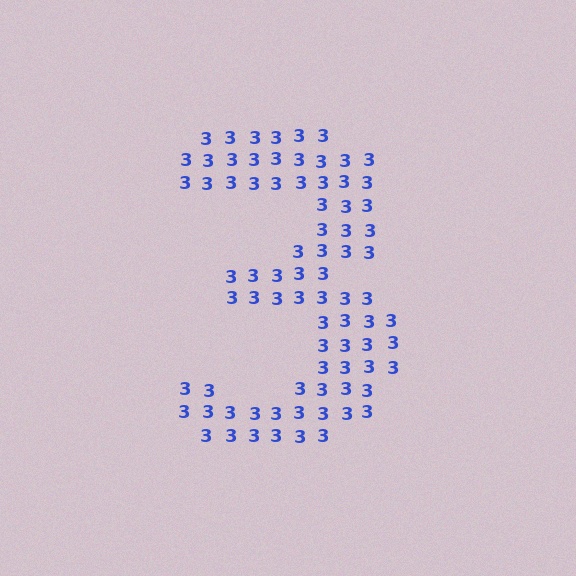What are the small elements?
The small elements are digit 3's.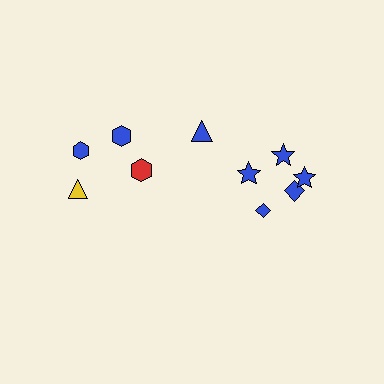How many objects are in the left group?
There are 4 objects.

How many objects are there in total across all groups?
There are 10 objects.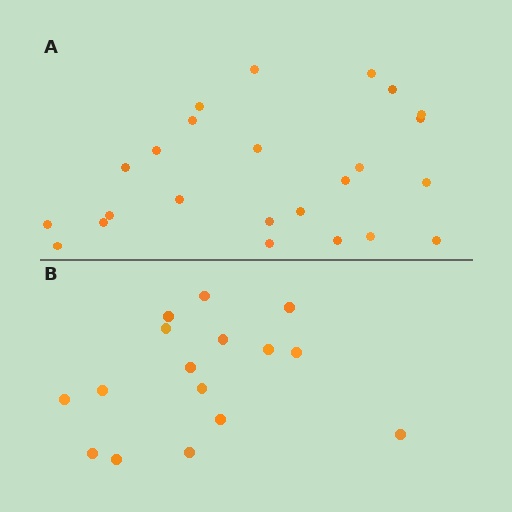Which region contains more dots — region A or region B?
Region A (the top region) has more dots.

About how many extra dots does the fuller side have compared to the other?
Region A has roughly 8 or so more dots than region B.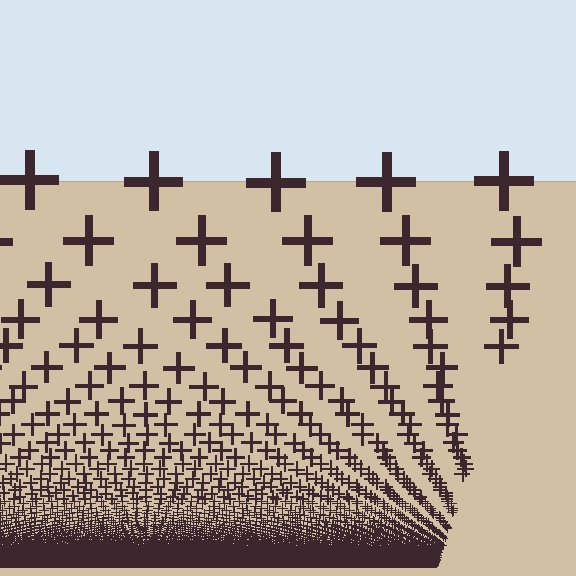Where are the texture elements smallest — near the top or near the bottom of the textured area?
Near the bottom.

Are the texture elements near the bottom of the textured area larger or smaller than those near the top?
Smaller. The gradient is inverted — elements near the bottom are smaller and denser.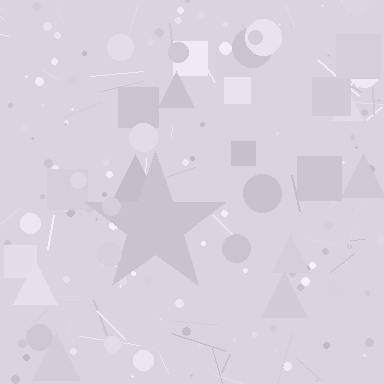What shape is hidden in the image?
A star is hidden in the image.